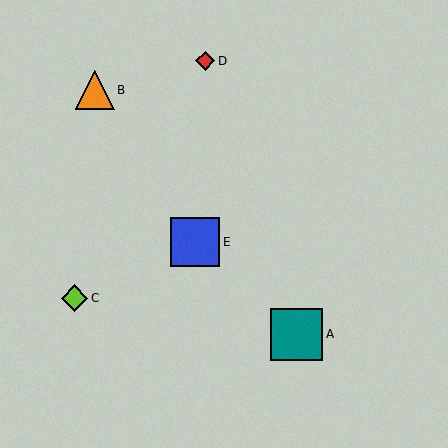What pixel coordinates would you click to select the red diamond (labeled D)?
Click at (205, 61) to select the red diamond D.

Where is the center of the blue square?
The center of the blue square is at (195, 242).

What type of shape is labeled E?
Shape E is a blue square.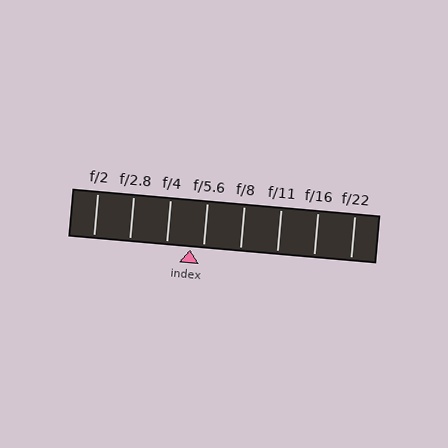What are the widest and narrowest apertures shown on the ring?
The widest aperture shown is f/2 and the narrowest is f/22.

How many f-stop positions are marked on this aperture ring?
There are 8 f-stop positions marked.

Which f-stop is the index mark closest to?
The index mark is closest to f/5.6.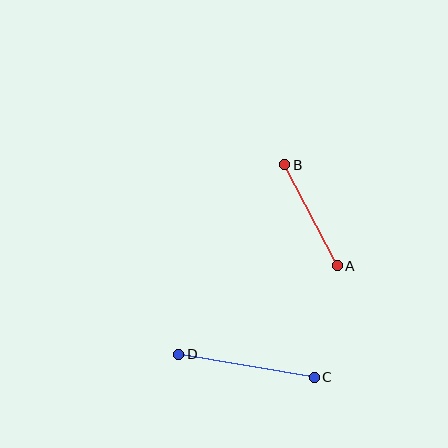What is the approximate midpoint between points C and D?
The midpoint is at approximately (246, 366) pixels.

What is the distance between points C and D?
The distance is approximately 137 pixels.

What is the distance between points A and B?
The distance is approximately 113 pixels.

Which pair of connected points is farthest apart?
Points C and D are farthest apart.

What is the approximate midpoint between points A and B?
The midpoint is at approximately (311, 215) pixels.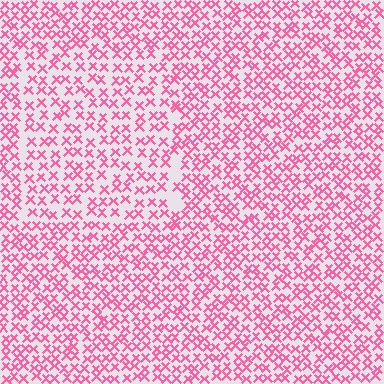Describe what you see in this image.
The image contains small pink elements arranged at two different densities. A rectangle-shaped region is visible where the elements are less densely packed than the surrounding area.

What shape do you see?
I see a rectangle.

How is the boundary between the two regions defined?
The boundary is defined by a change in element density (approximately 1.5x ratio). All elements are the same color, size, and shape.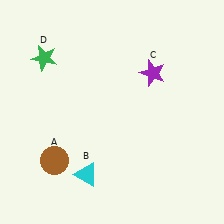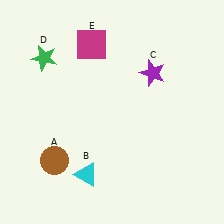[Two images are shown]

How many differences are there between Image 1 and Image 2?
There is 1 difference between the two images.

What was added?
A magenta square (E) was added in Image 2.